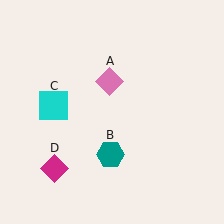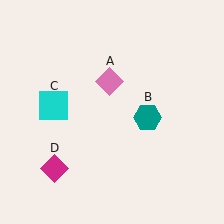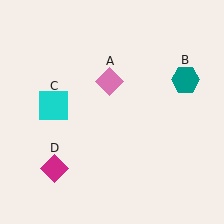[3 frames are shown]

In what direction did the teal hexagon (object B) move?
The teal hexagon (object B) moved up and to the right.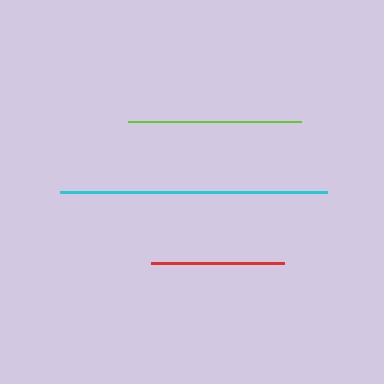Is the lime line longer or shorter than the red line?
The lime line is longer than the red line.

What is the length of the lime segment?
The lime segment is approximately 173 pixels long.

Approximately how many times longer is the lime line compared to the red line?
The lime line is approximately 1.3 times the length of the red line.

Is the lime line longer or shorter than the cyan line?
The cyan line is longer than the lime line.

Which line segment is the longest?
The cyan line is the longest at approximately 267 pixels.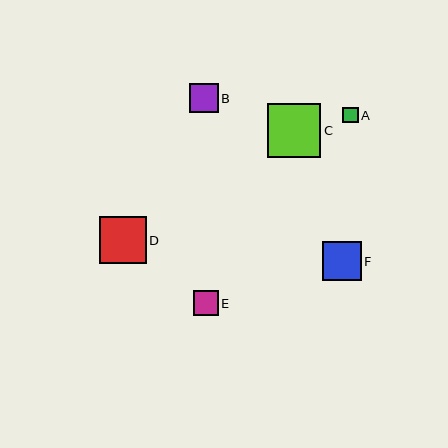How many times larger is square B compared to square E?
Square B is approximately 1.2 times the size of square E.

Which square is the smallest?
Square A is the smallest with a size of approximately 15 pixels.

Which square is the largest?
Square C is the largest with a size of approximately 53 pixels.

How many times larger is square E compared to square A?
Square E is approximately 1.6 times the size of square A.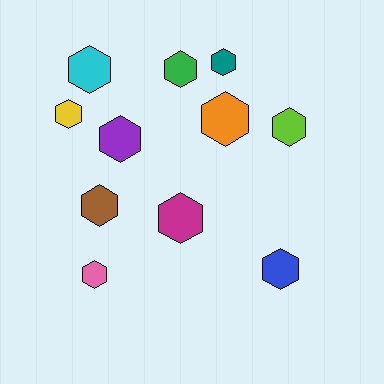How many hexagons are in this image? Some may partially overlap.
There are 11 hexagons.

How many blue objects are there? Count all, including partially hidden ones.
There is 1 blue object.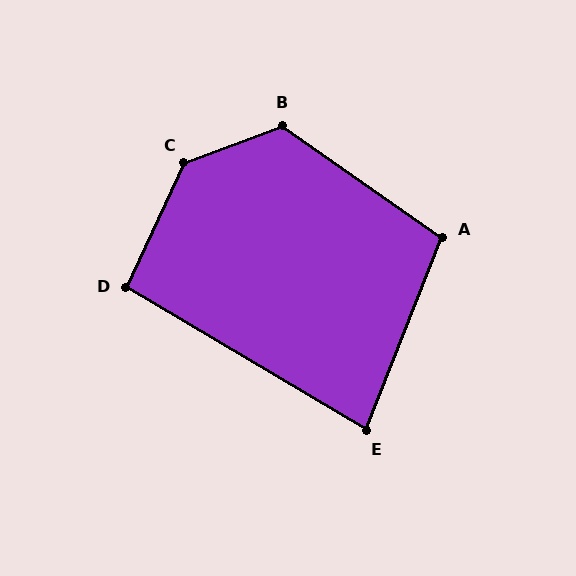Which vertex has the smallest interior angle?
E, at approximately 81 degrees.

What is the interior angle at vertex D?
Approximately 96 degrees (obtuse).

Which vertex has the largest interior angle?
C, at approximately 136 degrees.